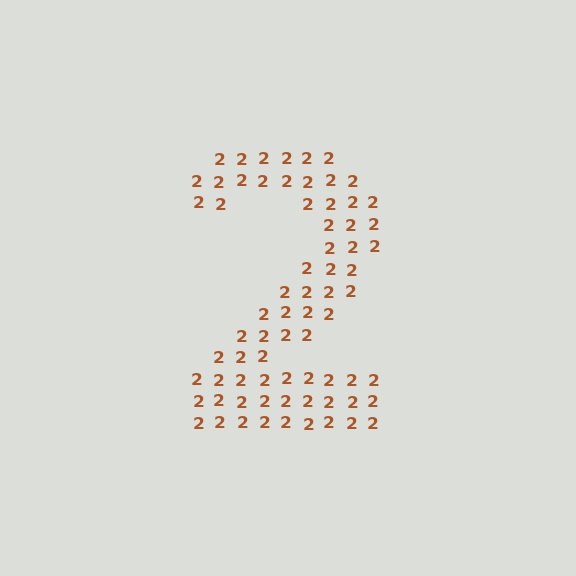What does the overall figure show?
The overall figure shows the digit 2.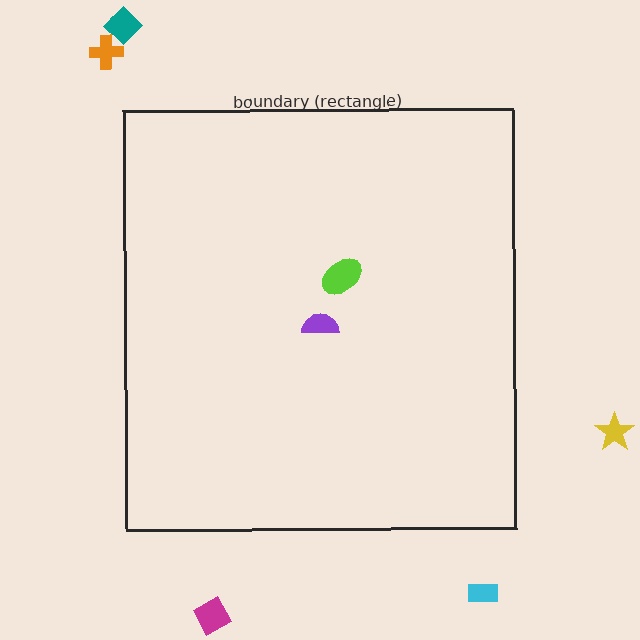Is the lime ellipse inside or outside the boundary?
Inside.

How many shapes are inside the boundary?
2 inside, 5 outside.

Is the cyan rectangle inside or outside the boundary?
Outside.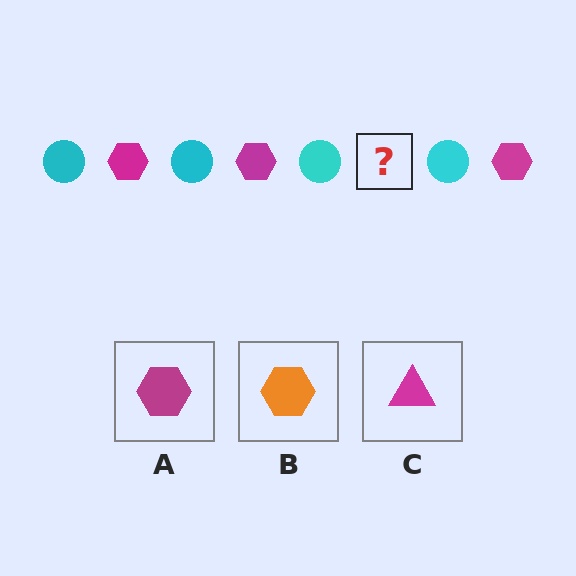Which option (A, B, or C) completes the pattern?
A.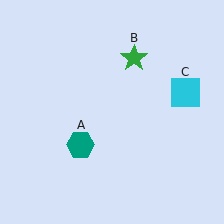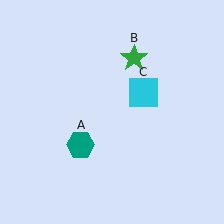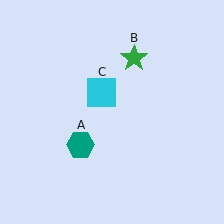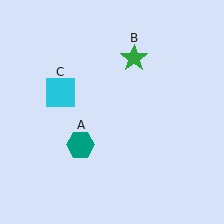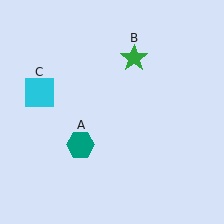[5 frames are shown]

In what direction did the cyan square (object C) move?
The cyan square (object C) moved left.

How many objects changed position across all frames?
1 object changed position: cyan square (object C).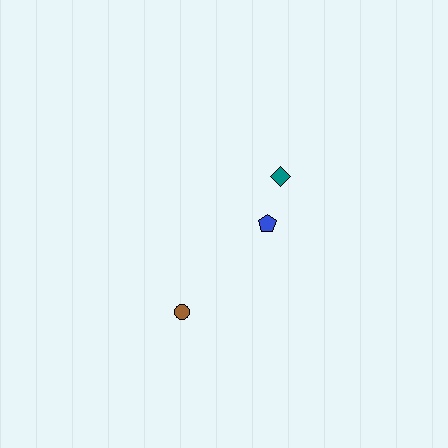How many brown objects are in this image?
There is 1 brown object.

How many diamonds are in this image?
There is 1 diamond.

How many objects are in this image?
There are 3 objects.